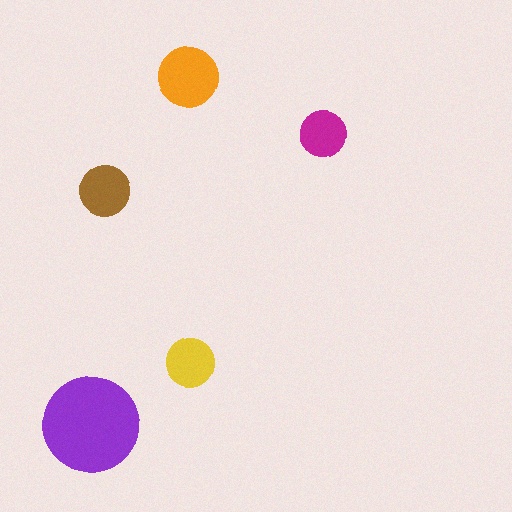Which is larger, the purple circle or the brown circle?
The purple one.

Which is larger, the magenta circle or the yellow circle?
The yellow one.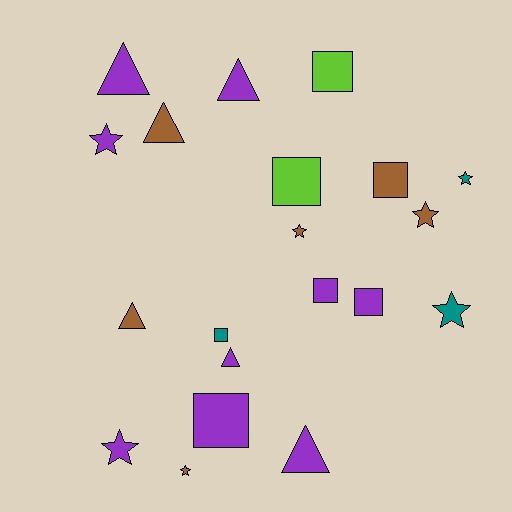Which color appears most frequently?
Purple, with 9 objects.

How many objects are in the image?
There are 20 objects.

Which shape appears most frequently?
Square, with 7 objects.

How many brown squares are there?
There is 1 brown square.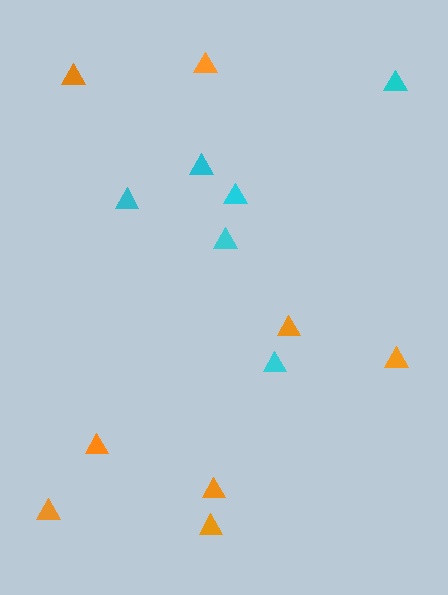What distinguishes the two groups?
There are 2 groups: one group of orange triangles (8) and one group of cyan triangles (6).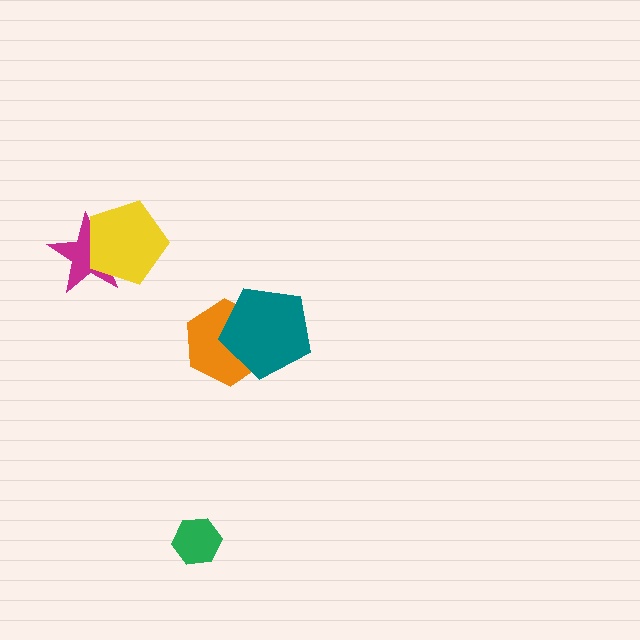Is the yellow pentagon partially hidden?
No, no other shape covers it.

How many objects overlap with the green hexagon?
0 objects overlap with the green hexagon.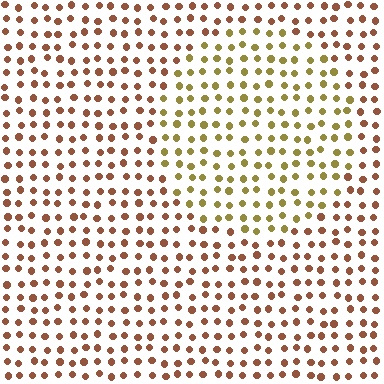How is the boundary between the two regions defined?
The boundary is defined purely by a slight shift in hue (about 38 degrees). Spacing, size, and orientation are identical on both sides.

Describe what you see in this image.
The image is filled with small brown elements in a uniform arrangement. A circle-shaped region is visible where the elements are tinted to a slightly different hue, forming a subtle color boundary.